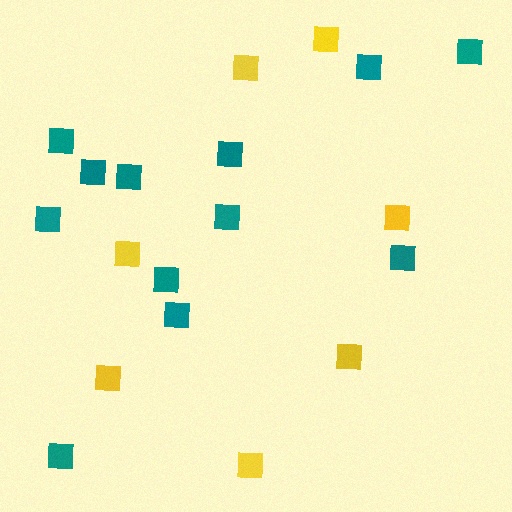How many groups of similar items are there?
There are 2 groups: one group of yellow squares (7) and one group of teal squares (12).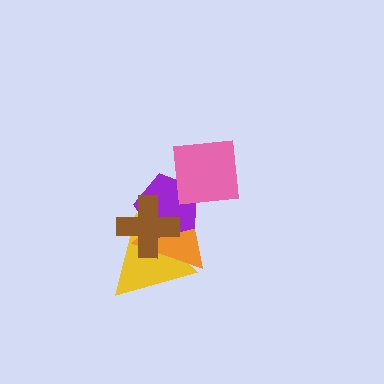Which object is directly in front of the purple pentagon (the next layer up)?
The brown cross is directly in front of the purple pentagon.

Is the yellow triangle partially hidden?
Yes, it is partially covered by another shape.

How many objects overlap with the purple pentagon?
4 objects overlap with the purple pentagon.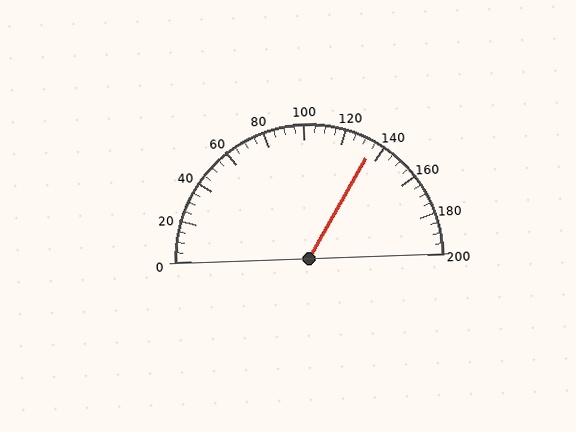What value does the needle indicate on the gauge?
The needle indicates approximately 135.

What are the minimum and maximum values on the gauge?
The gauge ranges from 0 to 200.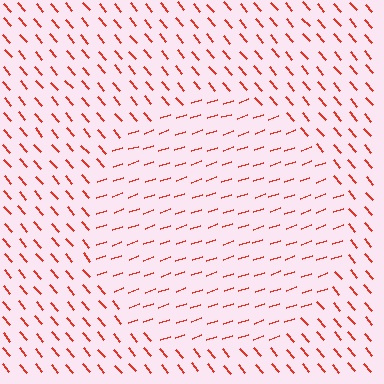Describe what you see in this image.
The image is filled with small red line segments. A circle region in the image has lines oriented differently from the surrounding lines, creating a visible texture boundary.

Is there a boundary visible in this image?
Yes, there is a texture boundary formed by a change in line orientation.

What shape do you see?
I see a circle.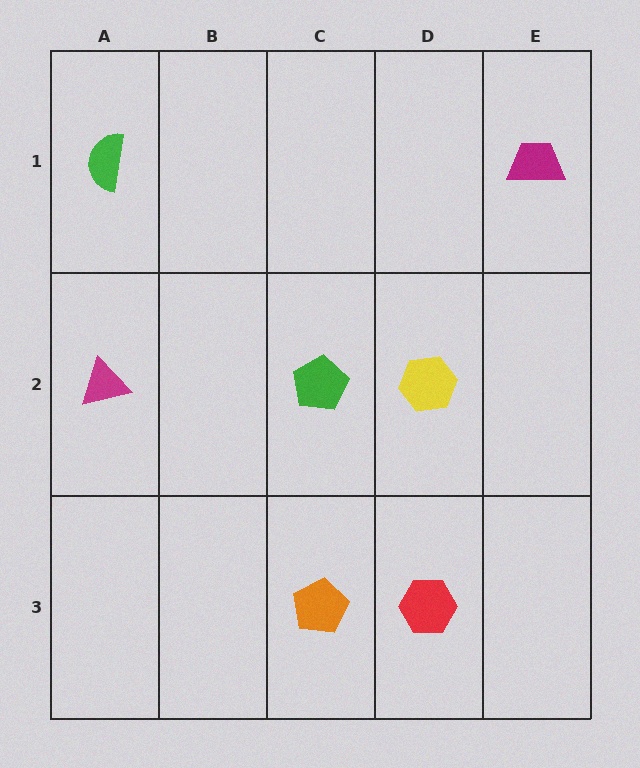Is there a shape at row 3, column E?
No, that cell is empty.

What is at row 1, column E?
A magenta trapezoid.